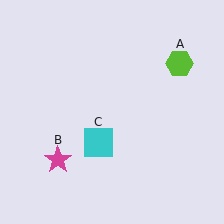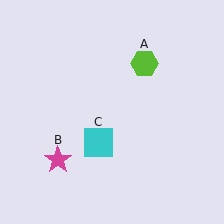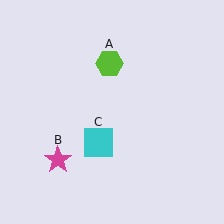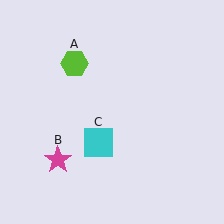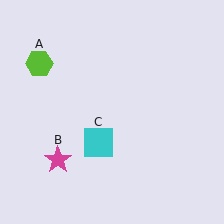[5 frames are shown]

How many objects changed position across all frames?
1 object changed position: lime hexagon (object A).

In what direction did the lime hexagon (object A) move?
The lime hexagon (object A) moved left.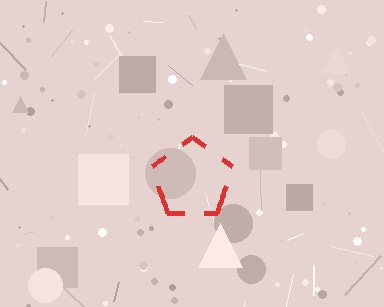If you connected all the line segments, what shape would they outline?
They would outline a pentagon.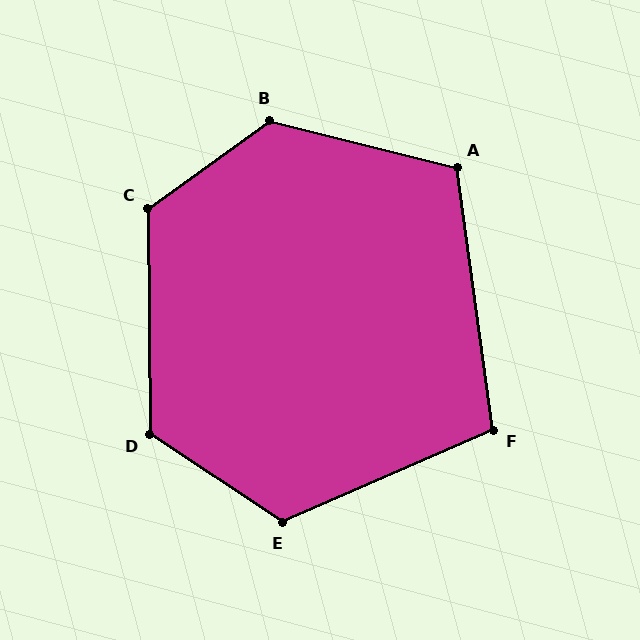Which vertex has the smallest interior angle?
F, at approximately 106 degrees.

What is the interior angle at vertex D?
Approximately 124 degrees (obtuse).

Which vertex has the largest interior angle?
B, at approximately 130 degrees.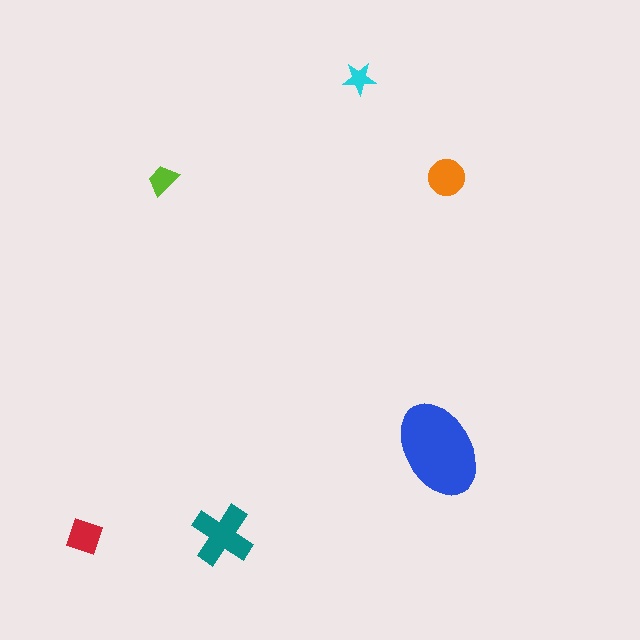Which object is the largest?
The blue ellipse.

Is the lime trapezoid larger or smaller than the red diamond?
Smaller.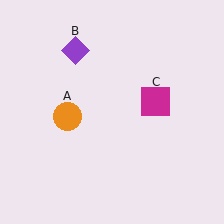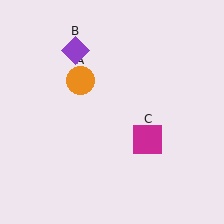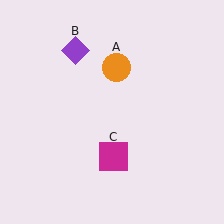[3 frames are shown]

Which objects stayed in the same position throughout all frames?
Purple diamond (object B) remained stationary.